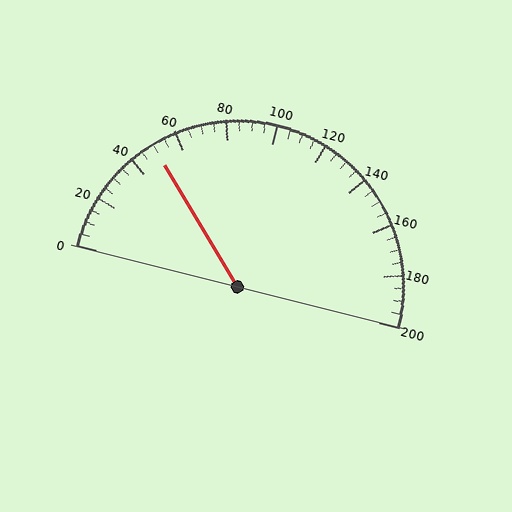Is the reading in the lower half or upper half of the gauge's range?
The reading is in the lower half of the range (0 to 200).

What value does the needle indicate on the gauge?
The needle indicates approximately 50.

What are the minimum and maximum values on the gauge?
The gauge ranges from 0 to 200.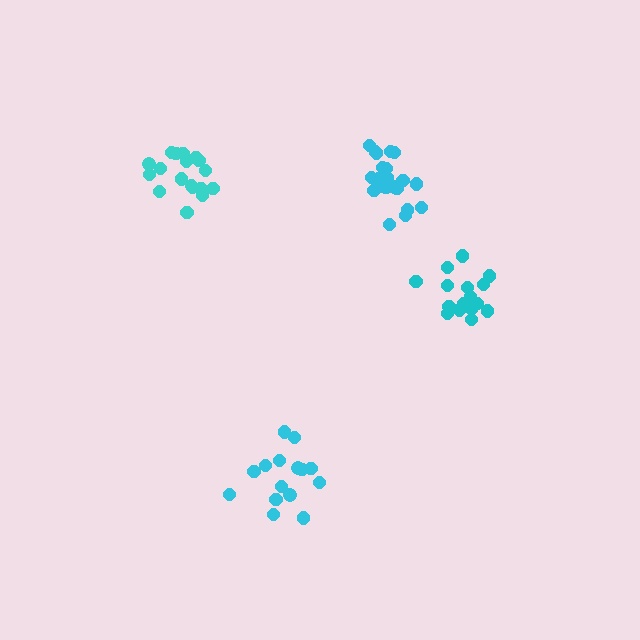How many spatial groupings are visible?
There are 4 spatial groupings.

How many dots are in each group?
Group 1: 18 dots, Group 2: 15 dots, Group 3: 21 dots, Group 4: 18 dots (72 total).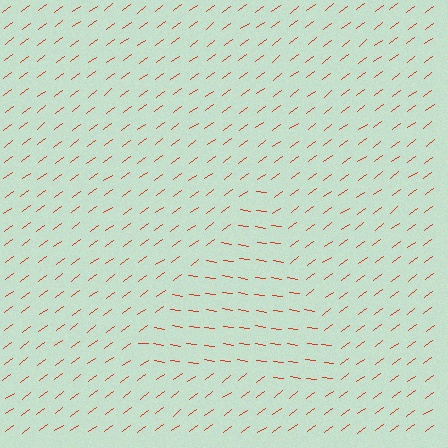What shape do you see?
I see a triangle.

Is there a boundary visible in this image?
Yes, there is a texture boundary formed by a change in line orientation.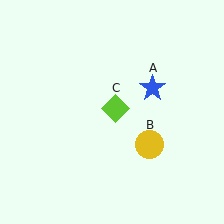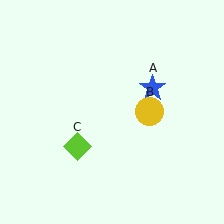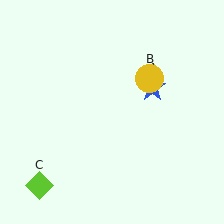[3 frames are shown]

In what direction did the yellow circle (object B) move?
The yellow circle (object B) moved up.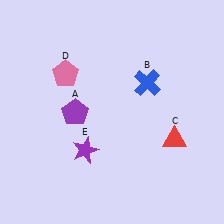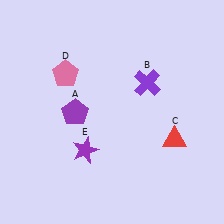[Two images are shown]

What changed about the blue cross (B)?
In Image 1, B is blue. In Image 2, it changed to purple.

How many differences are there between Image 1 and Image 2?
There is 1 difference between the two images.